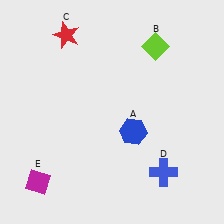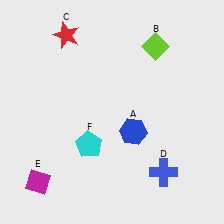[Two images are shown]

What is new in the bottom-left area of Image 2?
A cyan pentagon (F) was added in the bottom-left area of Image 2.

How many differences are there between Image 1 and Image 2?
There is 1 difference between the two images.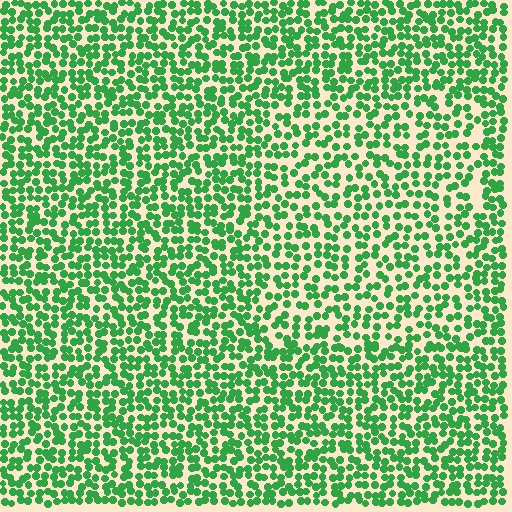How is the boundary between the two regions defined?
The boundary is defined by a change in element density (approximately 1.4x ratio). All elements are the same color, size, and shape.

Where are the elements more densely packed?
The elements are more densely packed outside the rectangle boundary.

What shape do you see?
I see a rectangle.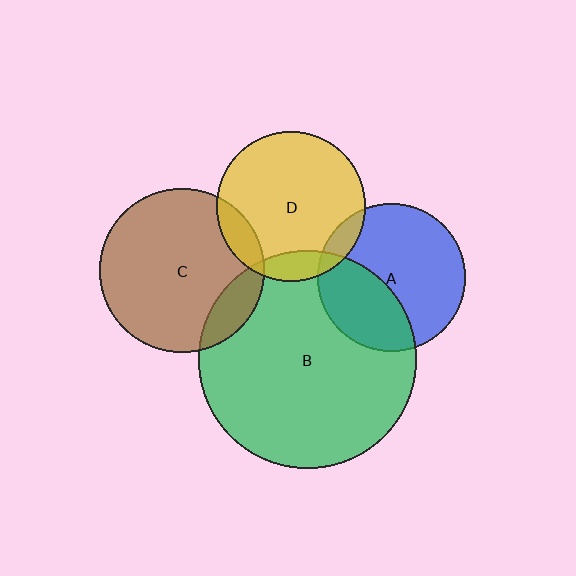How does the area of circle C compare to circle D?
Approximately 1.2 times.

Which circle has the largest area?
Circle B (green).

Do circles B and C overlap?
Yes.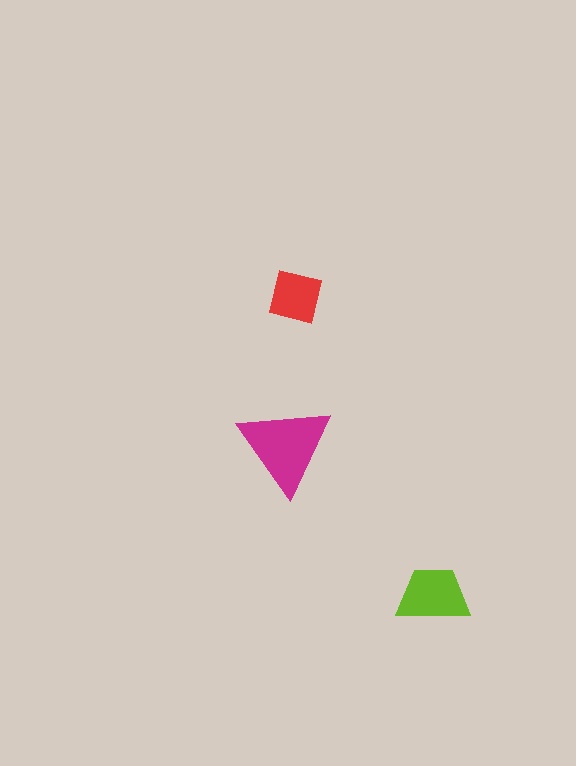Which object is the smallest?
The red square.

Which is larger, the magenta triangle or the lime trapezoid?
The magenta triangle.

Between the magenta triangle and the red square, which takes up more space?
The magenta triangle.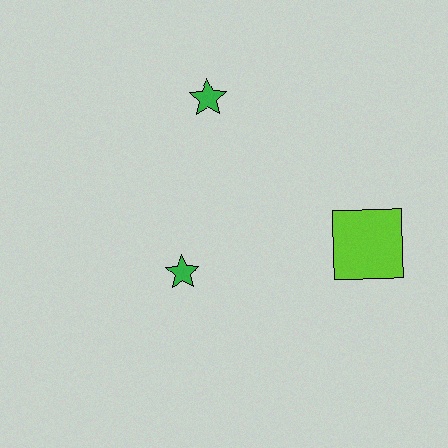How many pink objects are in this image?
There are no pink objects.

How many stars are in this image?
There are 2 stars.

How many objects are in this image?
There are 3 objects.